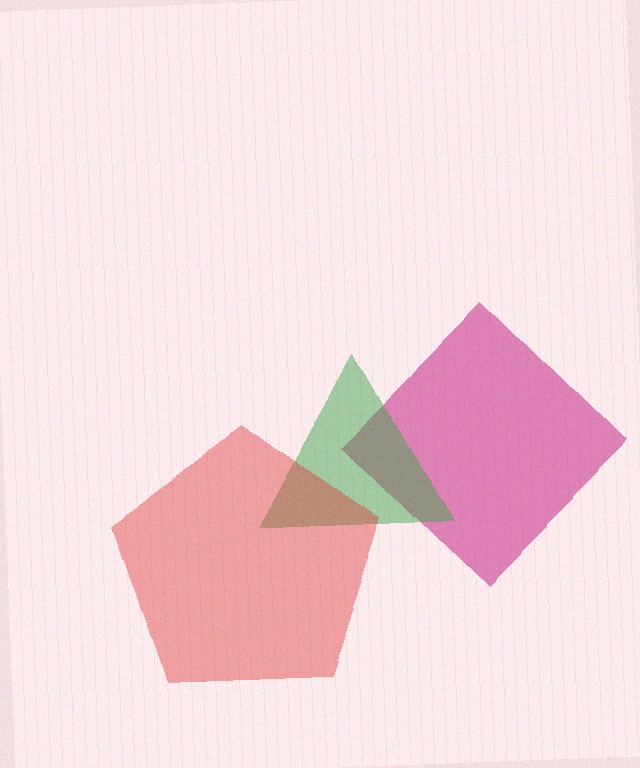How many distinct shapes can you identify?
There are 3 distinct shapes: a magenta diamond, a green triangle, a red pentagon.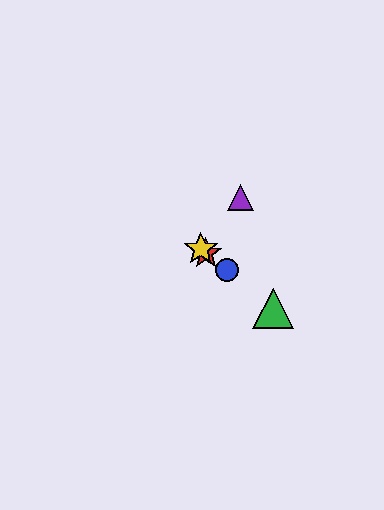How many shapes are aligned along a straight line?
4 shapes (the red star, the blue circle, the green triangle, the yellow star) are aligned along a straight line.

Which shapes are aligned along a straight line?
The red star, the blue circle, the green triangle, the yellow star are aligned along a straight line.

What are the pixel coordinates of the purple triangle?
The purple triangle is at (241, 197).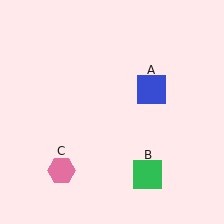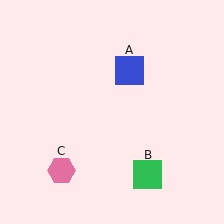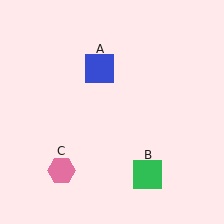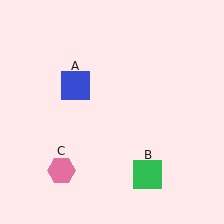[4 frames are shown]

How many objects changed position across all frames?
1 object changed position: blue square (object A).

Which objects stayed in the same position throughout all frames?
Green square (object B) and pink hexagon (object C) remained stationary.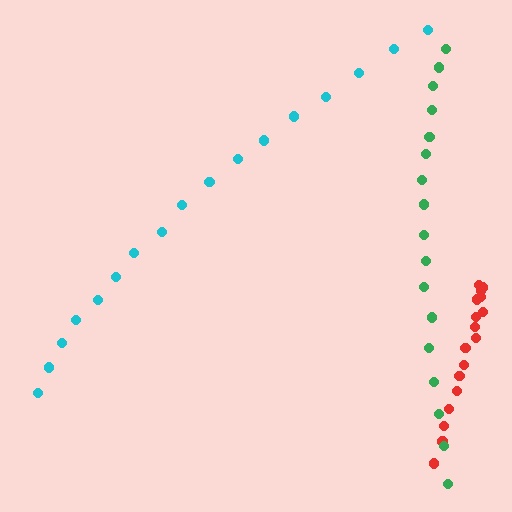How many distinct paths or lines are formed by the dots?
There are 3 distinct paths.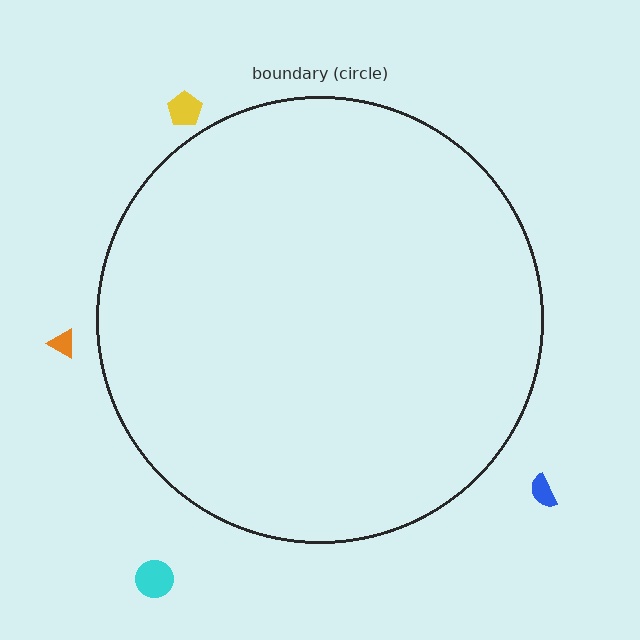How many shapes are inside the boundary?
0 inside, 4 outside.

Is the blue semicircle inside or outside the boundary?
Outside.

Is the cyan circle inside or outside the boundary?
Outside.